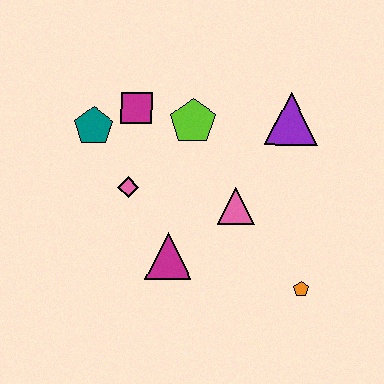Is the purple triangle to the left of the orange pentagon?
Yes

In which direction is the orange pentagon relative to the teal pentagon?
The orange pentagon is to the right of the teal pentagon.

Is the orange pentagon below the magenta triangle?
Yes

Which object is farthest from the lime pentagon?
The orange pentagon is farthest from the lime pentagon.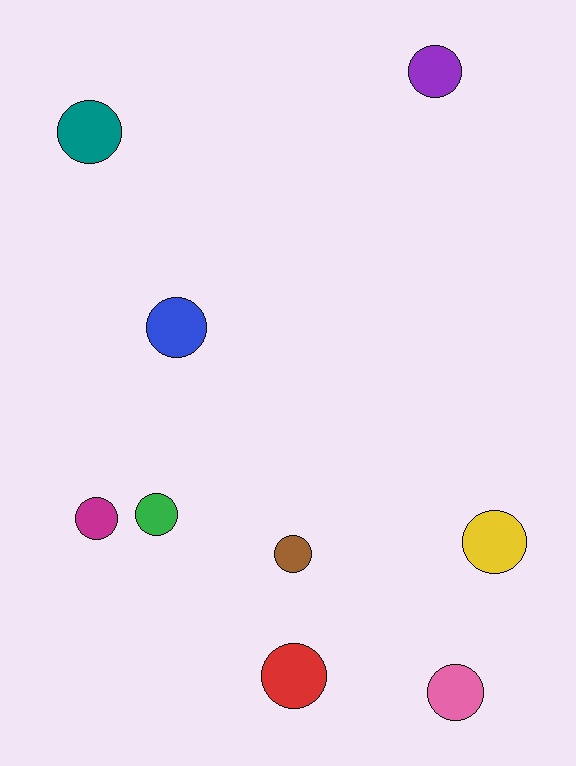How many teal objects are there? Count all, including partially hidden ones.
There is 1 teal object.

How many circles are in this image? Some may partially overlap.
There are 9 circles.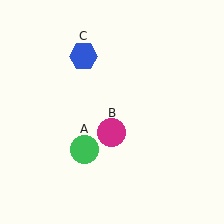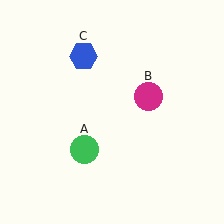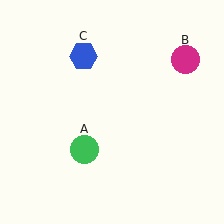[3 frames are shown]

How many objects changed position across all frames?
1 object changed position: magenta circle (object B).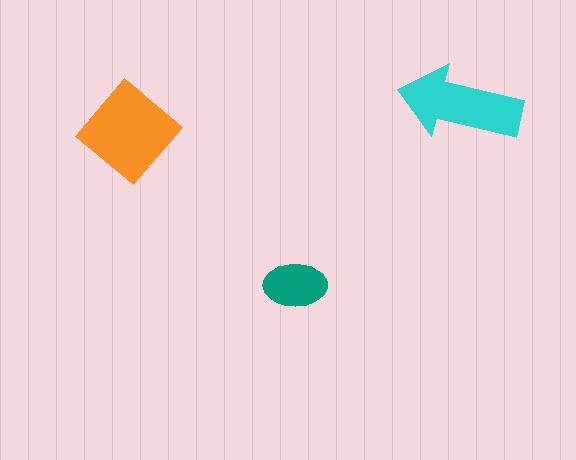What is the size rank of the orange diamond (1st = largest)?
1st.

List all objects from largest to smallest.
The orange diamond, the cyan arrow, the teal ellipse.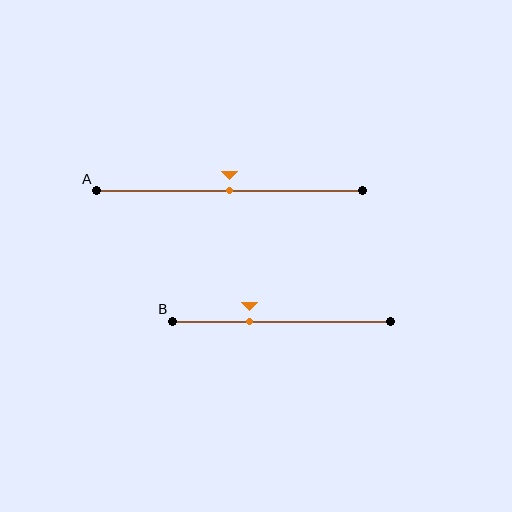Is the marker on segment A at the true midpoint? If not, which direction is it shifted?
Yes, the marker on segment A is at the true midpoint.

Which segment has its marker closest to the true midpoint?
Segment A has its marker closest to the true midpoint.